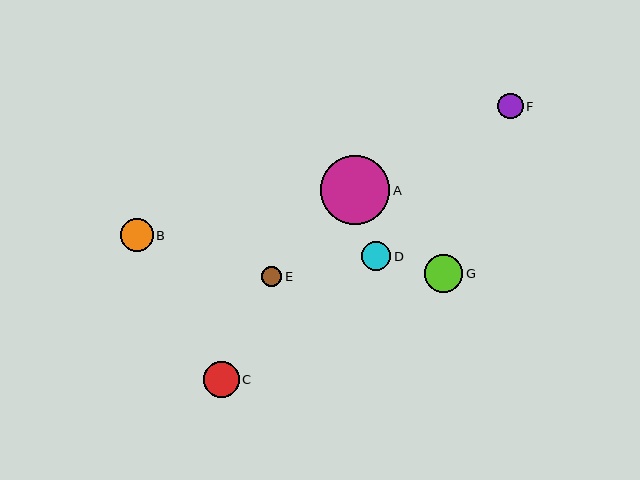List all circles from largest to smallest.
From largest to smallest: A, G, C, B, D, F, E.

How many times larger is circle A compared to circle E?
Circle A is approximately 3.4 times the size of circle E.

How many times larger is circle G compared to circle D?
Circle G is approximately 1.3 times the size of circle D.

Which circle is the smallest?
Circle E is the smallest with a size of approximately 20 pixels.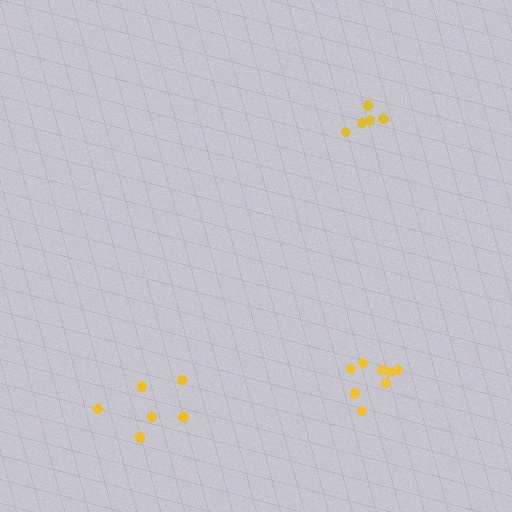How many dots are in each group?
Group 1: 8 dots, Group 2: 6 dots, Group 3: 5 dots (19 total).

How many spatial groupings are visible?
There are 3 spatial groupings.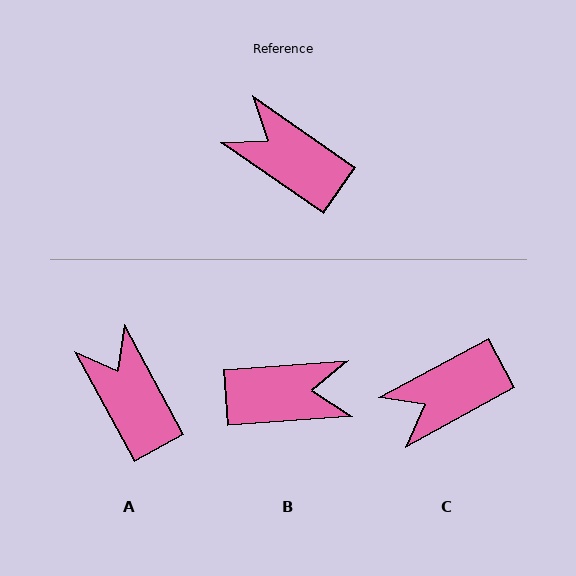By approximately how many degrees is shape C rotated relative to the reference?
Approximately 63 degrees counter-clockwise.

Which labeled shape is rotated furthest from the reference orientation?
B, about 141 degrees away.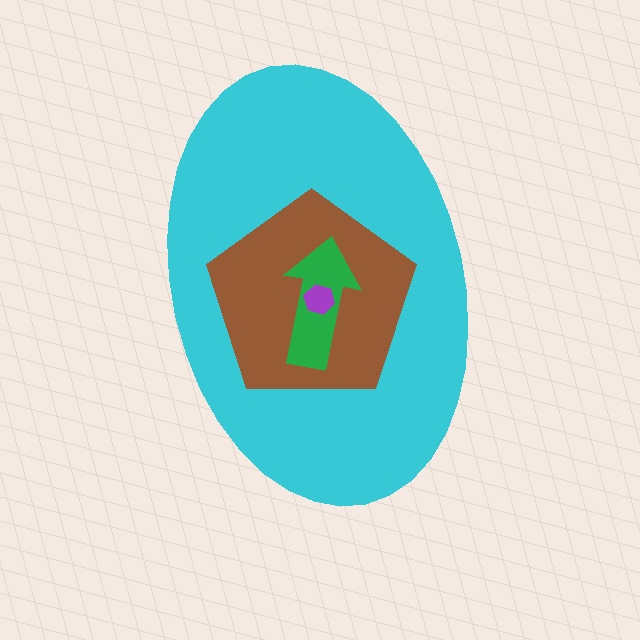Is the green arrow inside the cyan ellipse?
Yes.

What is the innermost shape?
The purple hexagon.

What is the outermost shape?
The cyan ellipse.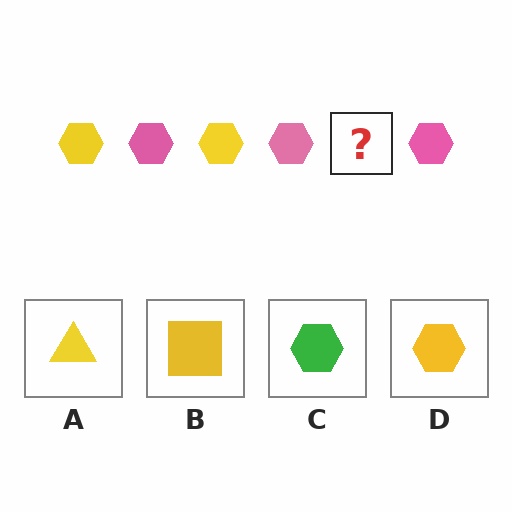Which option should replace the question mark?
Option D.